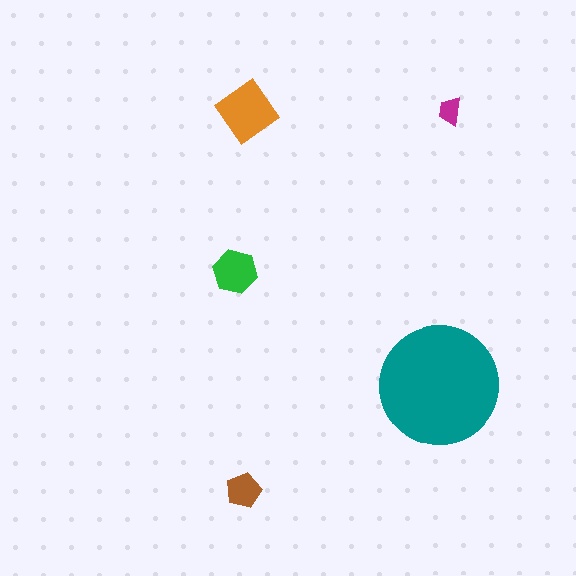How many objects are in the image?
There are 5 objects in the image.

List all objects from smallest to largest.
The magenta trapezoid, the brown pentagon, the green hexagon, the orange diamond, the teal circle.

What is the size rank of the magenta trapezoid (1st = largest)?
5th.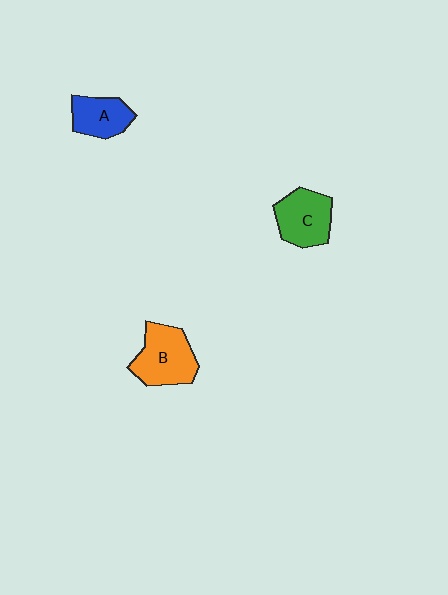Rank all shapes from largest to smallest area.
From largest to smallest: B (orange), C (green), A (blue).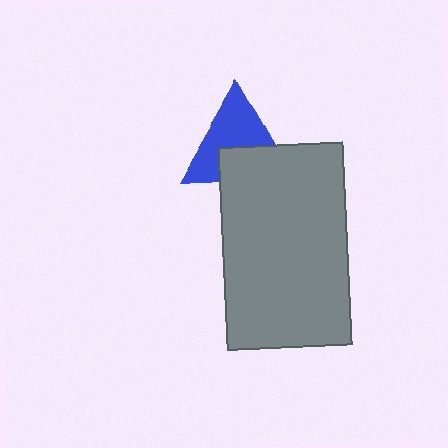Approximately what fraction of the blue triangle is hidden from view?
Roughly 39% of the blue triangle is hidden behind the gray rectangle.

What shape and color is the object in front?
The object in front is a gray rectangle.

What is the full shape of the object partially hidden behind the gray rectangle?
The partially hidden object is a blue triangle.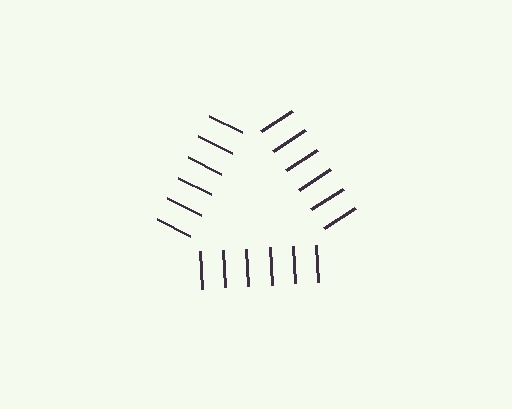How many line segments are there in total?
18 — 6 along each of the 3 edges.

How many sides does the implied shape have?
3 sides — the line-ends trace a triangle.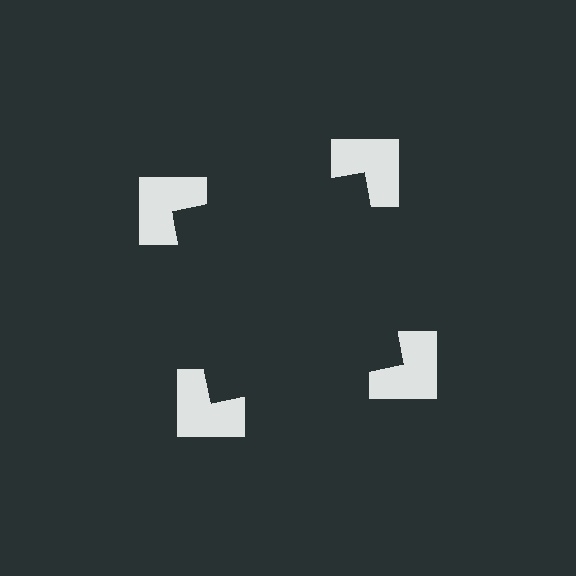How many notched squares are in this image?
There are 4 — one at each vertex of the illusory square.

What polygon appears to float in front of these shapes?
An illusory square — its edges are inferred from the aligned wedge cuts in the notched squares, not physically drawn.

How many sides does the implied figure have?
4 sides.